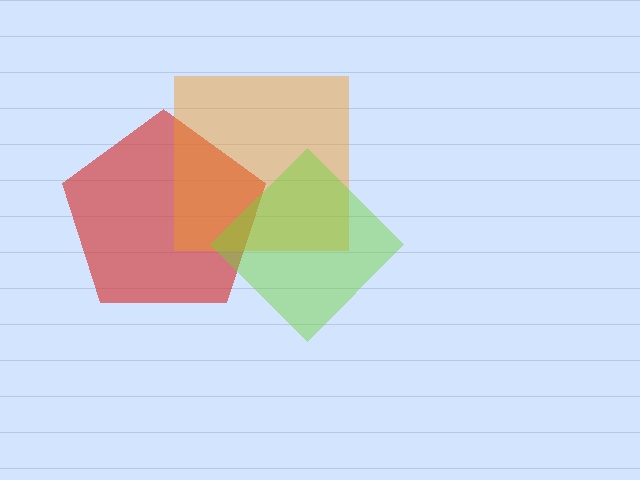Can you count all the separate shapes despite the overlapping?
Yes, there are 3 separate shapes.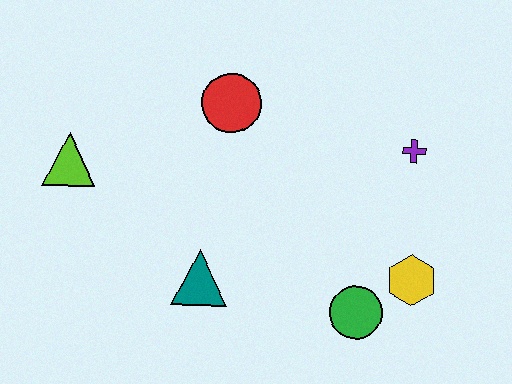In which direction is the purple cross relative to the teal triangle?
The purple cross is to the right of the teal triangle.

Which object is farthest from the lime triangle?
The yellow hexagon is farthest from the lime triangle.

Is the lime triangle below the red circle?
Yes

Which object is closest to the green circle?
The yellow hexagon is closest to the green circle.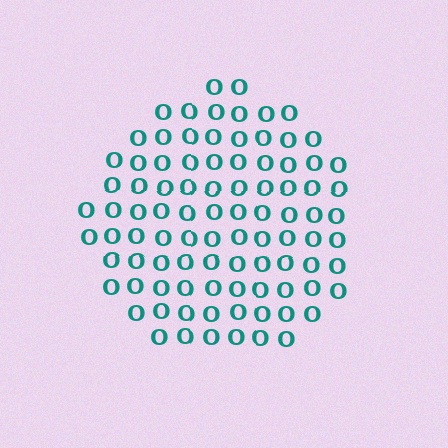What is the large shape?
The large shape is a circle.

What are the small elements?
The small elements are letter O's.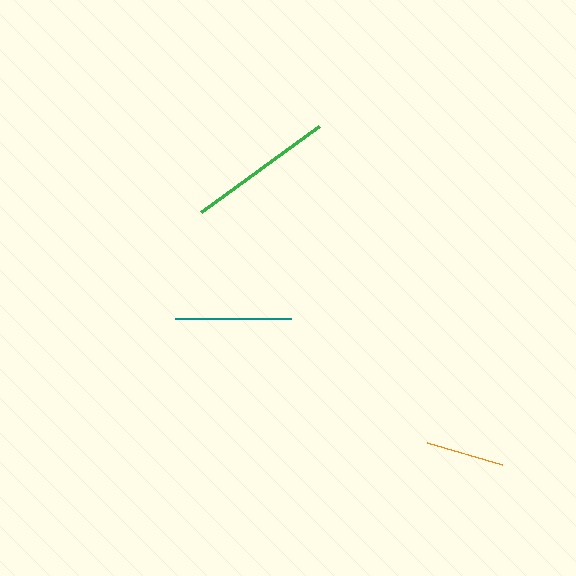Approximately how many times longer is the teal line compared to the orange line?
The teal line is approximately 1.5 times the length of the orange line.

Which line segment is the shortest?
The orange line is the shortest at approximately 78 pixels.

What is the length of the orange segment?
The orange segment is approximately 78 pixels long.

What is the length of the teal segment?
The teal segment is approximately 116 pixels long.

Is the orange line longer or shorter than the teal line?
The teal line is longer than the orange line.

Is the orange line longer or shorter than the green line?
The green line is longer than the orange line.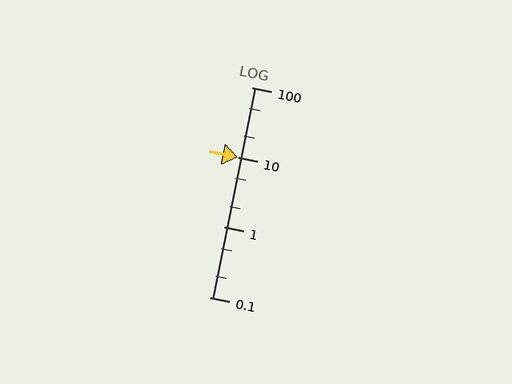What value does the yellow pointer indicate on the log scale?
The pointer indicates approximately 10.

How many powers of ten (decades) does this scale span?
The scale spans 3 decades, from 0.1 to 100.